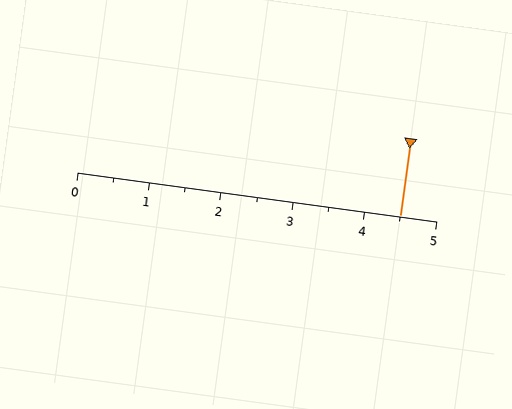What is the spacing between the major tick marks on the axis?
The major ticks are spaced 1 apart.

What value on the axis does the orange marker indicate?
The marker indicates approximately 4.5.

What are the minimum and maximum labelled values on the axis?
The axis runs from 0 to 5.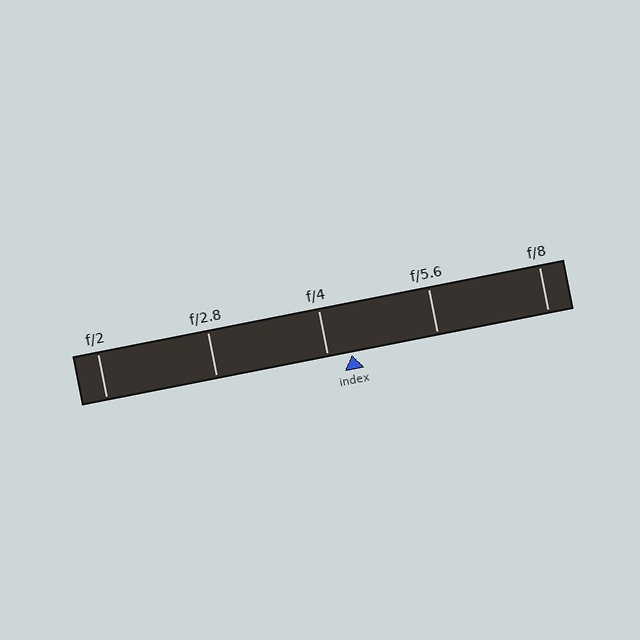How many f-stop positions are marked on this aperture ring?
There are 5 f-stop positions marked.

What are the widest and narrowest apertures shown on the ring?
The widest aperture shown is f/2 and the narrowest is f/8.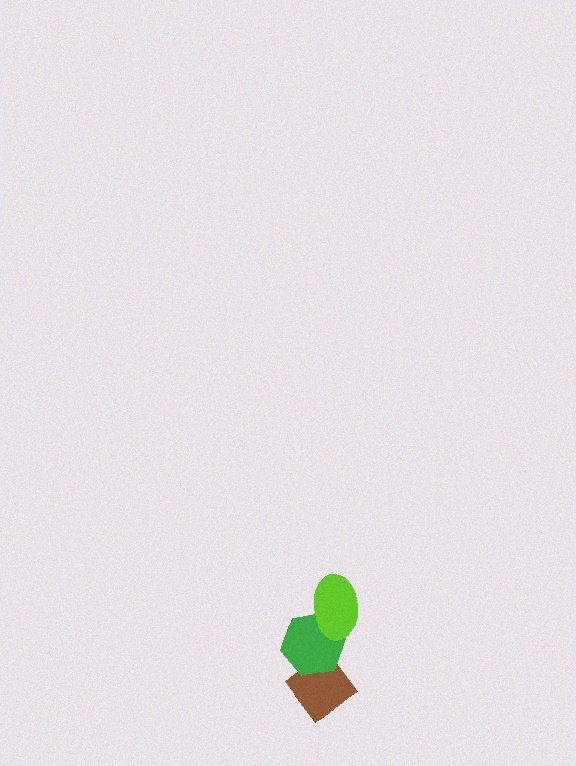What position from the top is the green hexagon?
The green hexagon is 2nd from the top.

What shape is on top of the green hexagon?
The lime ellipse is on top of the green hexagon.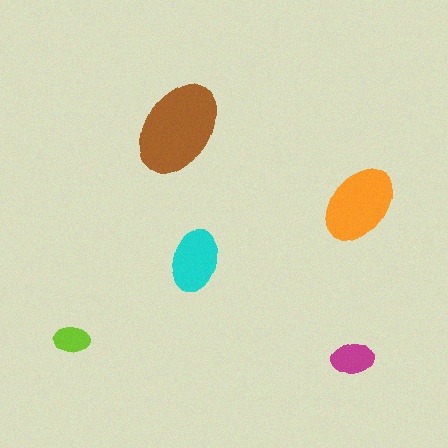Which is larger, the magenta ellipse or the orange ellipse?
The orange one.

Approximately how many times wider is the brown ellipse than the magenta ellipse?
About 2 times wider.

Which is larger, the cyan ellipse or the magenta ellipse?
The cyan one.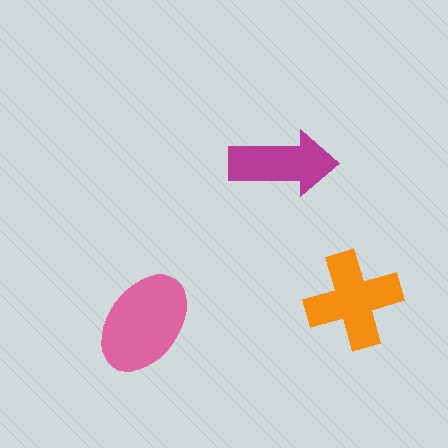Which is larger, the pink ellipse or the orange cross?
The pink ellipse.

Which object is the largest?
The pink ellipse.